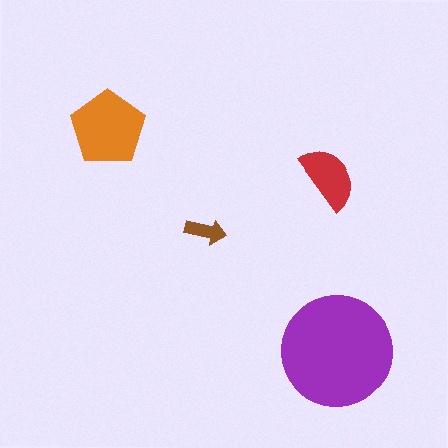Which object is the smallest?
The brown arrow.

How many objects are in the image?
There are 4 objects in the image.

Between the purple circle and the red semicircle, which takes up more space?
The purple circle.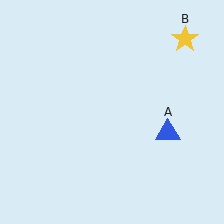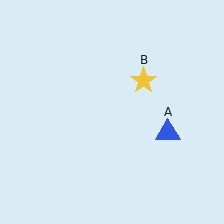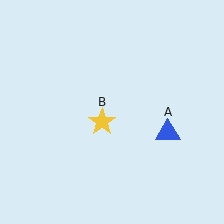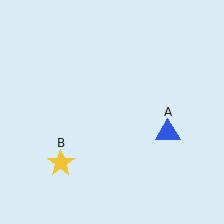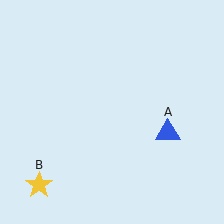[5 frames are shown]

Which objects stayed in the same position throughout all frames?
Blue triangle (object A) remained stationary.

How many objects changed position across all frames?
1 object changed position: yellow star (object B).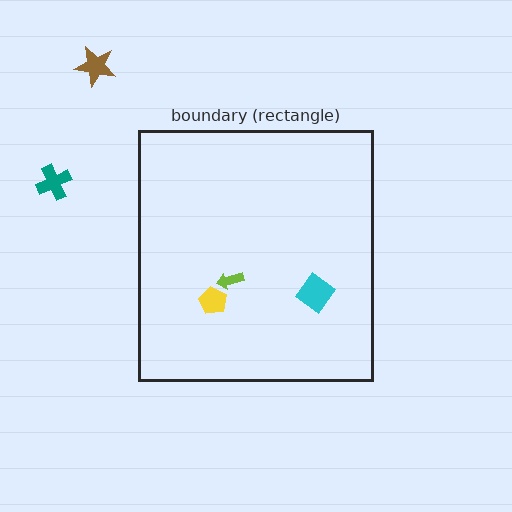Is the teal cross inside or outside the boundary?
Outside.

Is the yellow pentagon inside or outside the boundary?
Inside.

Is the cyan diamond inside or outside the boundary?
Inside.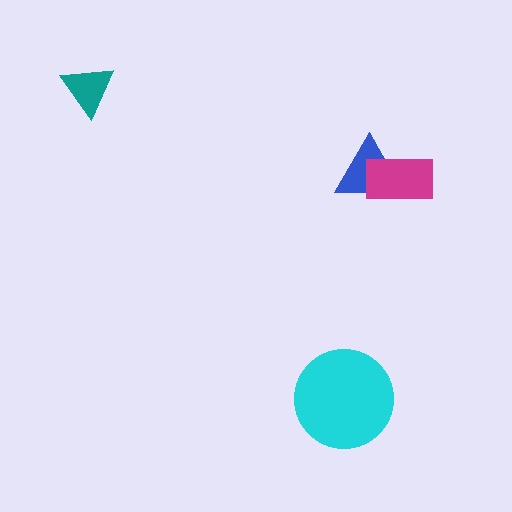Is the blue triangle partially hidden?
Yes, it is partially covered by another shape.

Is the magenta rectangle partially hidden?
No, no other shape covers it.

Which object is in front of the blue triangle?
The magenta rectangle is in front of the blue triangle.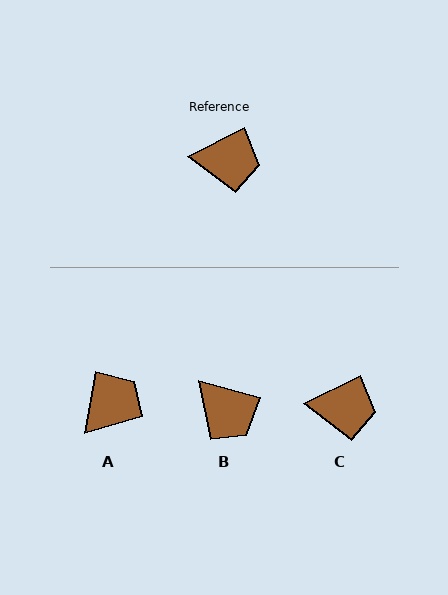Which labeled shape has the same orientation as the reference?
C.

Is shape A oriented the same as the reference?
No, it is off by about 54 degrees.